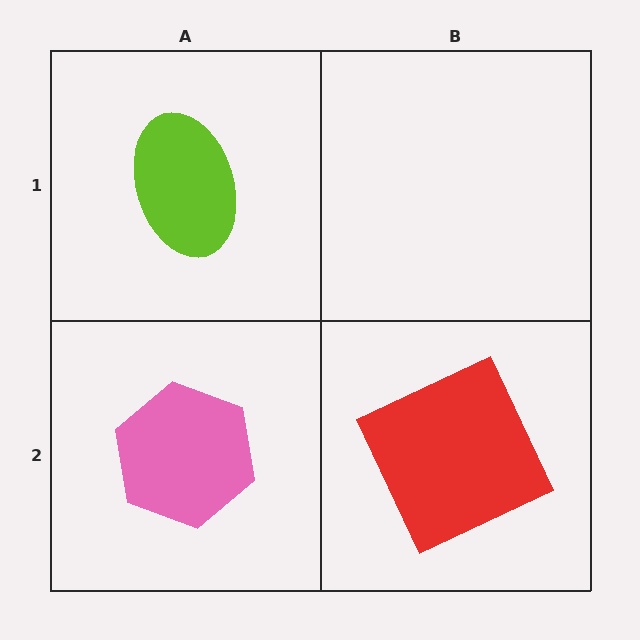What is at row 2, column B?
A red square.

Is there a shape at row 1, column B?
No, that cell is empty.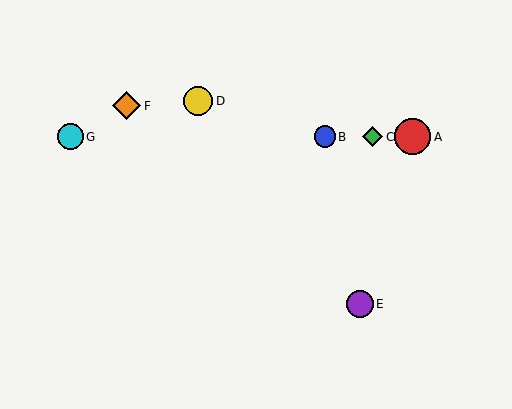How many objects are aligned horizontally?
4 objects (A, B, C, G) are aligned horizontally.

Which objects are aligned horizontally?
Objects A, B, C, G are aligned horizontally.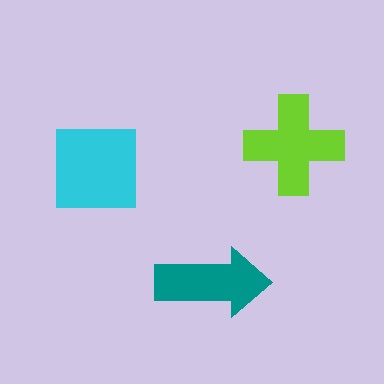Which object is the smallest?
The teal arrow.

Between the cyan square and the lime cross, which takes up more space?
The cyan square.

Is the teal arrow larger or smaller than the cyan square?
Smaller.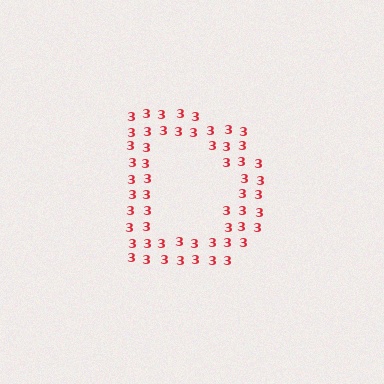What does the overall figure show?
The overall figure shows the letter D.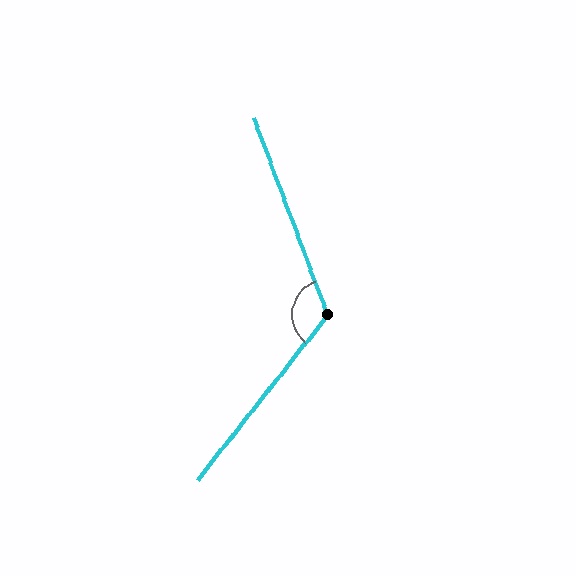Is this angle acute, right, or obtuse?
It is obtuse.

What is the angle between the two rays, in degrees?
Approximately 121 degrees.